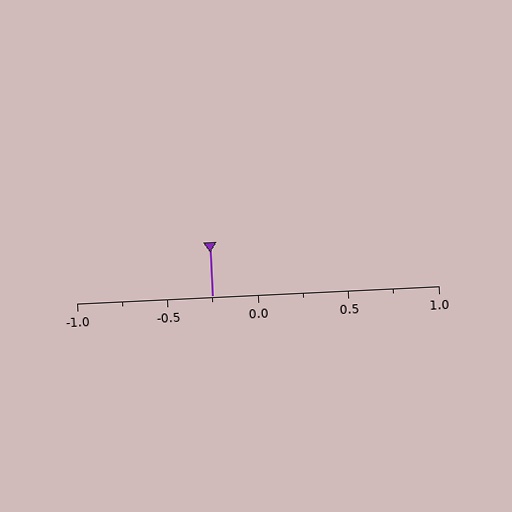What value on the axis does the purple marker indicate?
The marker indicates approximately -0.25.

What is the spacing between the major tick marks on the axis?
The major ticks are spaced 0.5 apart.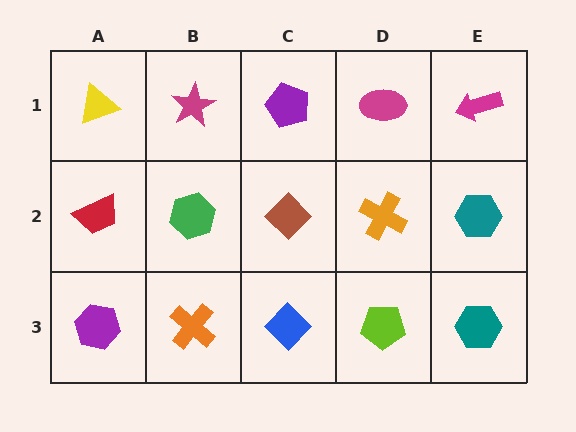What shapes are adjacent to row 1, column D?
An orange cross (row 2, column D), a purple pentagon (row 1, column C), a magenta arrow (row 1, column E).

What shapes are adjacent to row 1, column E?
A teal hexagon (row 2, column E), a magenta ellipse (row 1, column D).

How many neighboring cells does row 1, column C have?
3.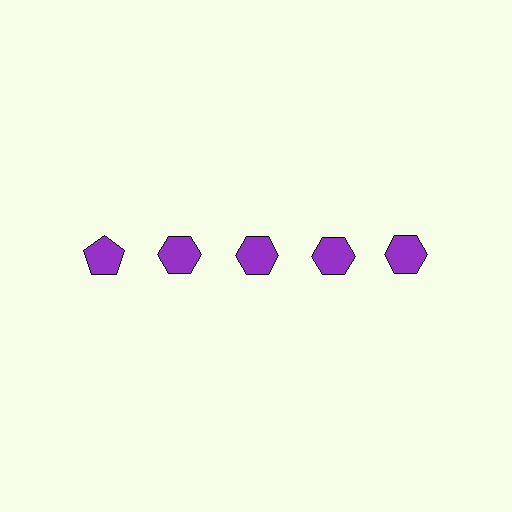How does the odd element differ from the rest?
It has a different shape: pentagon instead of hexagon.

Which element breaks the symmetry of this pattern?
The purple pentagon in the top row, leftmost column breaks the symmetry. All other shapes are purple hexagons.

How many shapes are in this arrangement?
There are 5 shapes arranged in a grid pattern.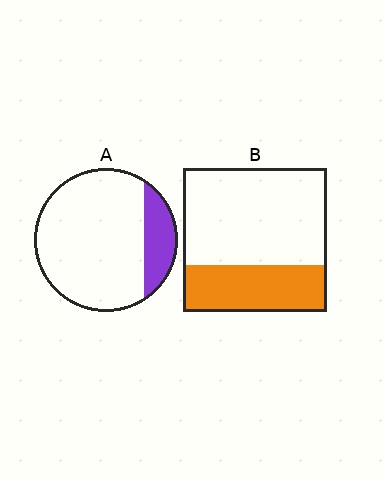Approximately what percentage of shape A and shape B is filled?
A is approximately 20% and B is approximately 35%.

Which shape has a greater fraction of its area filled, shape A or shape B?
Shape B.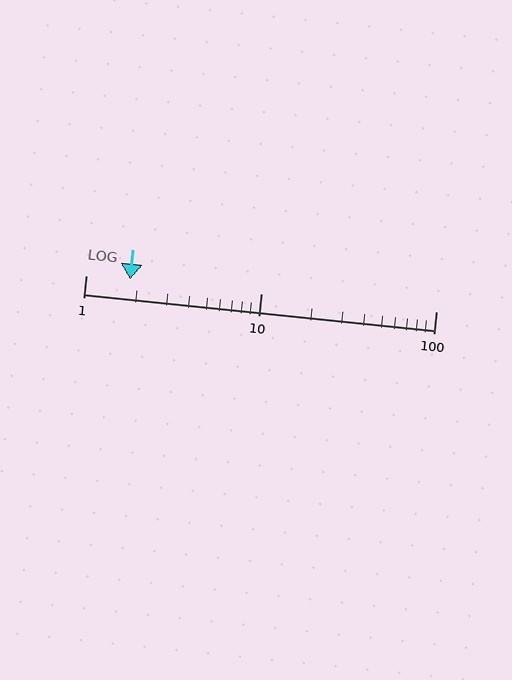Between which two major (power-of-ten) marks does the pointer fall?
The pointer is between 1 and 10.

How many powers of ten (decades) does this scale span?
The scale spans 2 decades, from 1 to 100.